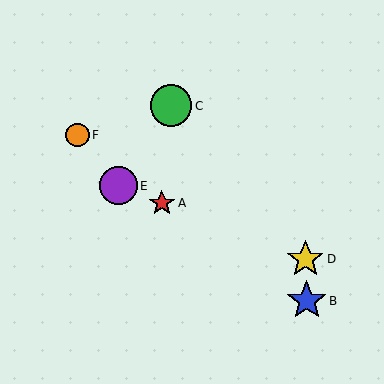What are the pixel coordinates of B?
Object B is at (307, 301).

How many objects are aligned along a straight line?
3 objects (A, D, E) are aligned along a straight line.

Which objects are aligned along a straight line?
Objects A, D, E are aligned along a straight line.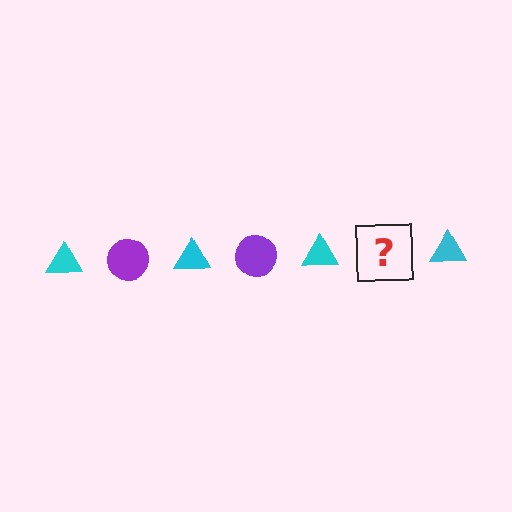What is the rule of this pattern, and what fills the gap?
The rule is that the pattern alternates between cyan triangle and purple circle. The gap should be filled with a purple circle.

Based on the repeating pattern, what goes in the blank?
The blank should be a purple circle.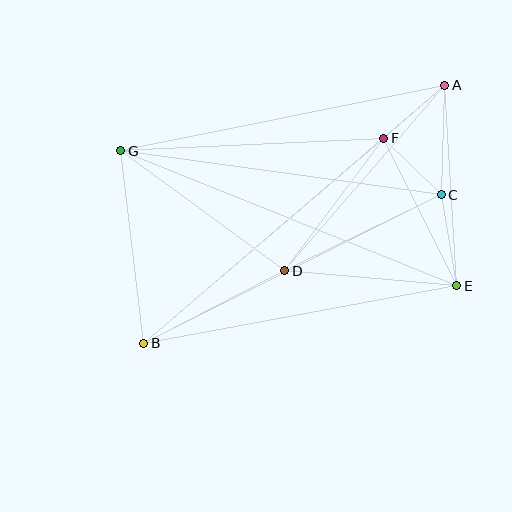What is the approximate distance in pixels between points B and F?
The distance between B and F is approximately 316 pixels.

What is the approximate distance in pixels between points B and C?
The distance between B and C is approximately 333 pixels.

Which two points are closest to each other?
Points C and F are closest to each other.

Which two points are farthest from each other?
Points A and B are farthest from each other.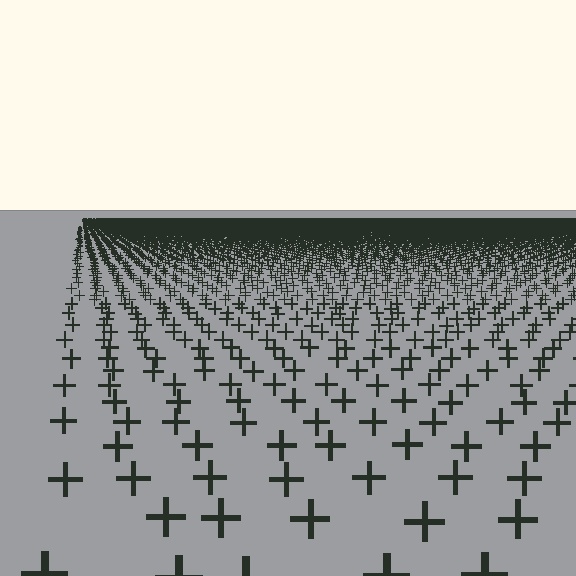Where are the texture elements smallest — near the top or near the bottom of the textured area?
Near the top.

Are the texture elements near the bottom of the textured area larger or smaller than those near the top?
Larger. Near the bottom, elements are closer to the viewer and appear at a bigger on-screen size.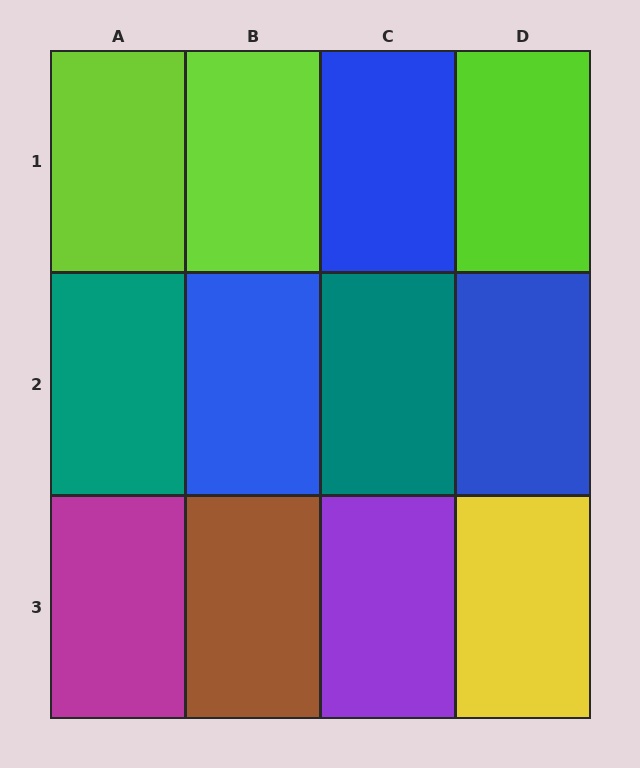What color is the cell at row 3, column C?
Purple.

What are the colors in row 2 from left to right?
Teal, blue, teal, blue.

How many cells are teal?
2 cells are teal.